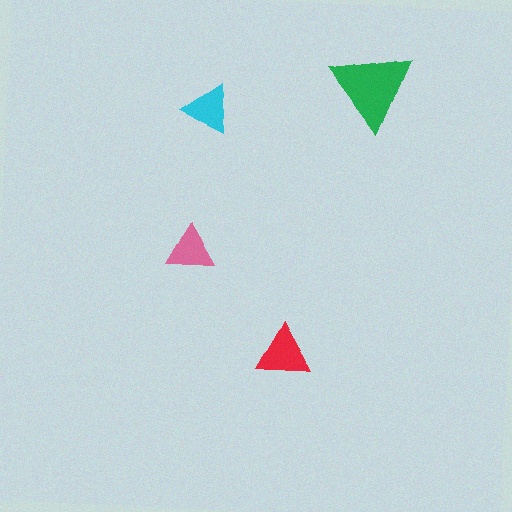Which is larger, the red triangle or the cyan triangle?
The red one.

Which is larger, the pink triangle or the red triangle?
The red one.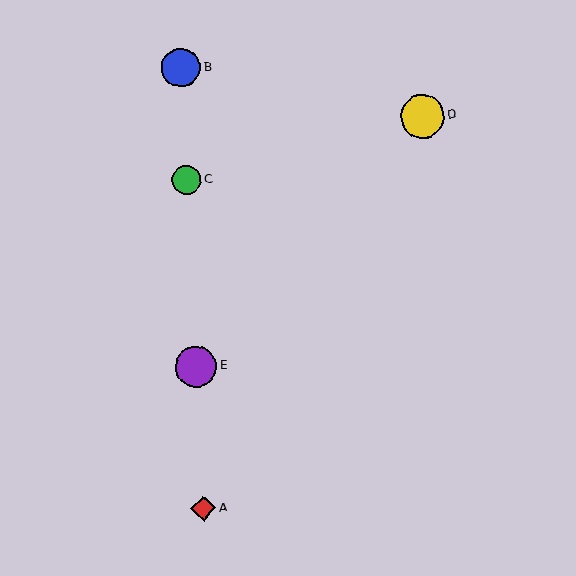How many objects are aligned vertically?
4 objects (A, B, C, E) are aligned vertically.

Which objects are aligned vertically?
Objects A, B, C, E are aligned vertically.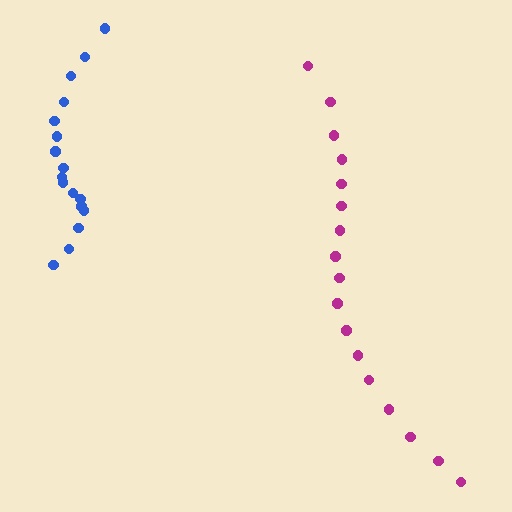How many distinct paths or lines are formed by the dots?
There are 2 distinct paths.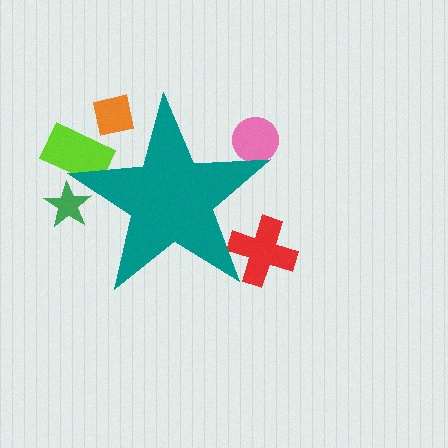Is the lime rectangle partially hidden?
Yes, the lime rectangle is partially hidden behind the teal star.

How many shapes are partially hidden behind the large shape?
5 shapes are partially hidden.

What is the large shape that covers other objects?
A teal star.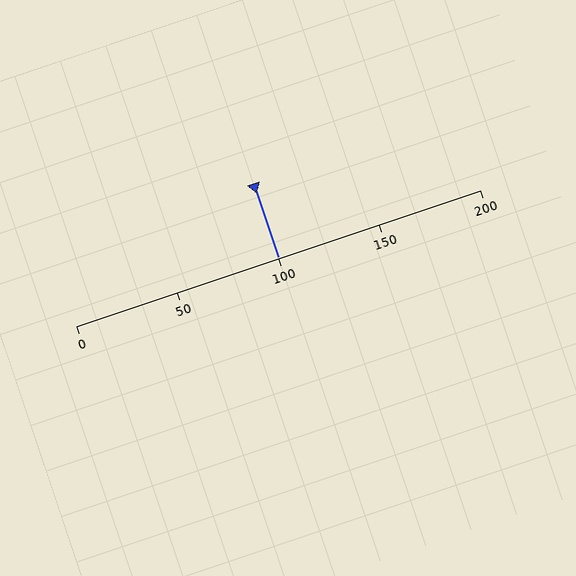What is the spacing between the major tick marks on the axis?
The major ticks are spaced 50 apart.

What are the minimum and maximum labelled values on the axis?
The axis runs from 0 to 200.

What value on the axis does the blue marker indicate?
The marker indicates approximately 100.